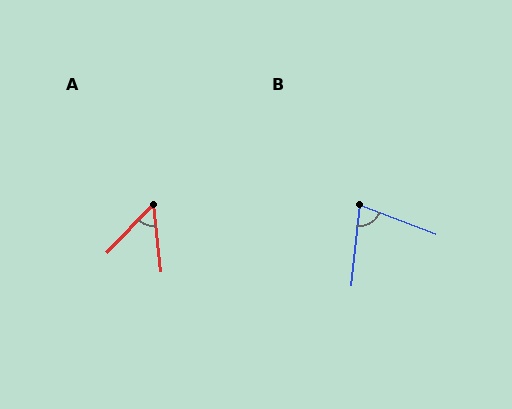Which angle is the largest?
B, at approximately 76 degrees.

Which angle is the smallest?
A, at approximately 51 degrees.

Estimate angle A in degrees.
Approximately 51 degrees.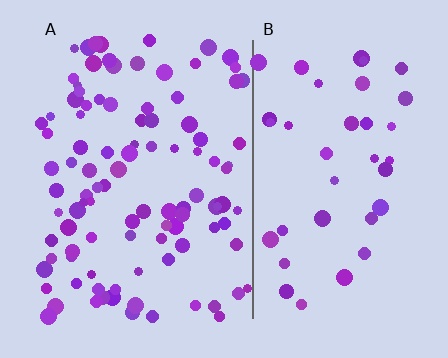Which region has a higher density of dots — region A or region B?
A (the left).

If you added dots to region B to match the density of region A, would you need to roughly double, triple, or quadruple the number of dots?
Approximately triple.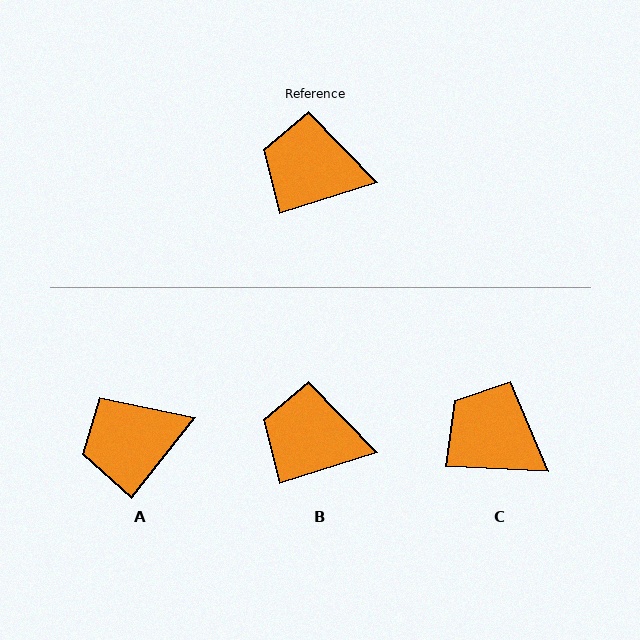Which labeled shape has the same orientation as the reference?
B.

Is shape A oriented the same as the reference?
No, it is off by about 34 degrees.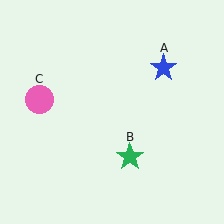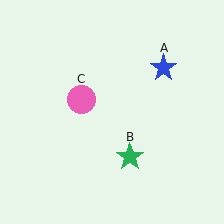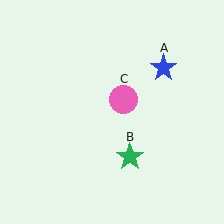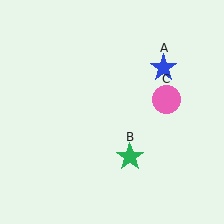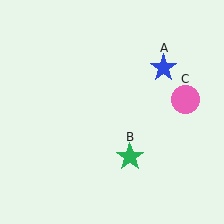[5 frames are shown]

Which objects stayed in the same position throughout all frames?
Blue star (object A) and green star (object B) remained stationary.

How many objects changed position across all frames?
1 object changed position: pink circle (object C).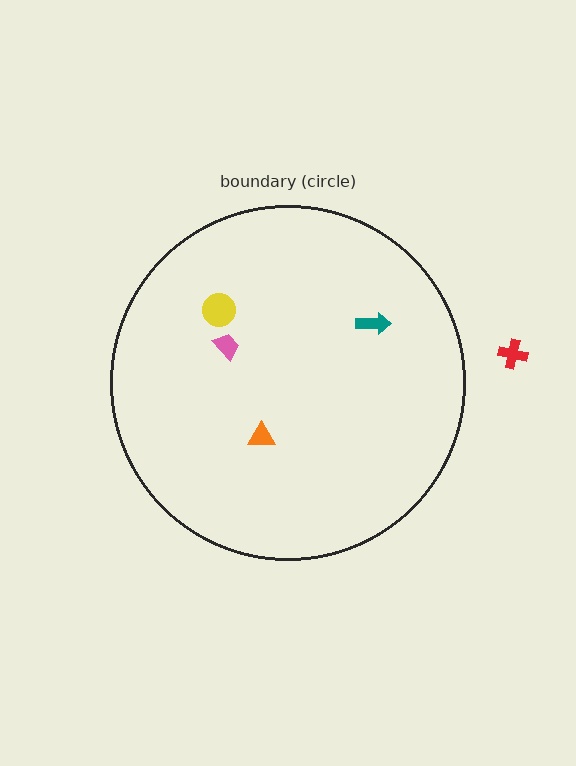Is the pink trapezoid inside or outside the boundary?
Inside.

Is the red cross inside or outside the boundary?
Outside.